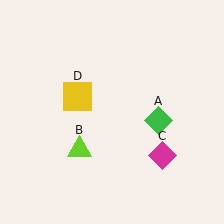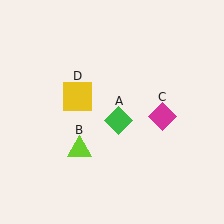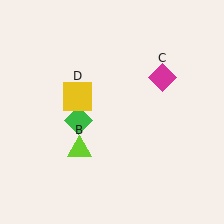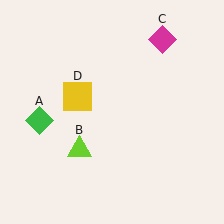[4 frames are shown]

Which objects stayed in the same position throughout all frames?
Lime triangle (object B) and yellow square (object D) remained stationary.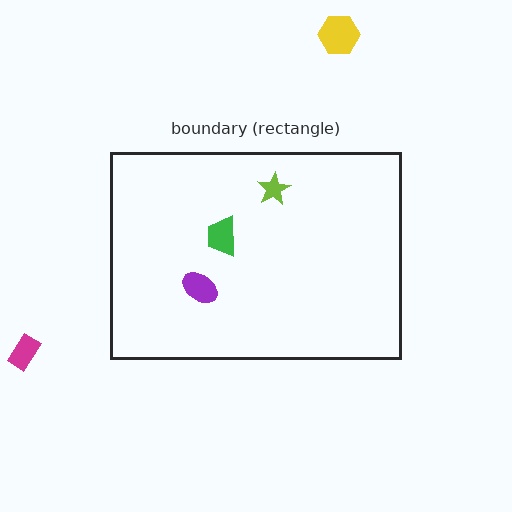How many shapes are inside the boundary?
3 inside, 2 outside.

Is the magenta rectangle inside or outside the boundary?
Outside.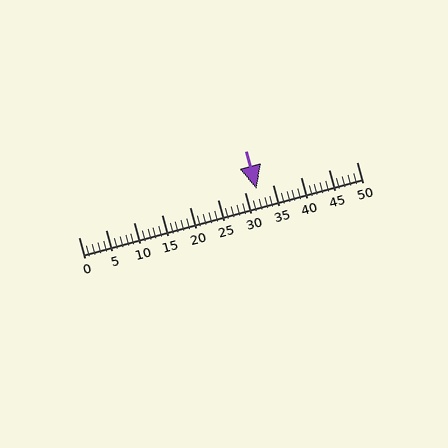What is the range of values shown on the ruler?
The ruler shows values from 0 to 50.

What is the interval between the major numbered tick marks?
The major tick marks are spaced 5 units apart.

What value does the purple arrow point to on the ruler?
The purple arrow points to approximately 32.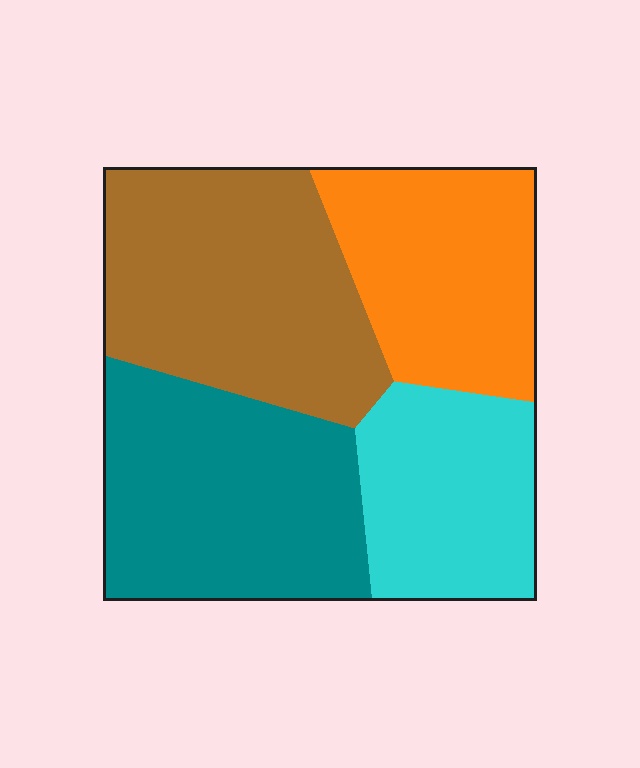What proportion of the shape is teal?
Teal covers about 30% of the shape.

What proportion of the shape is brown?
Brown takes up about one third (1/3) of the shape.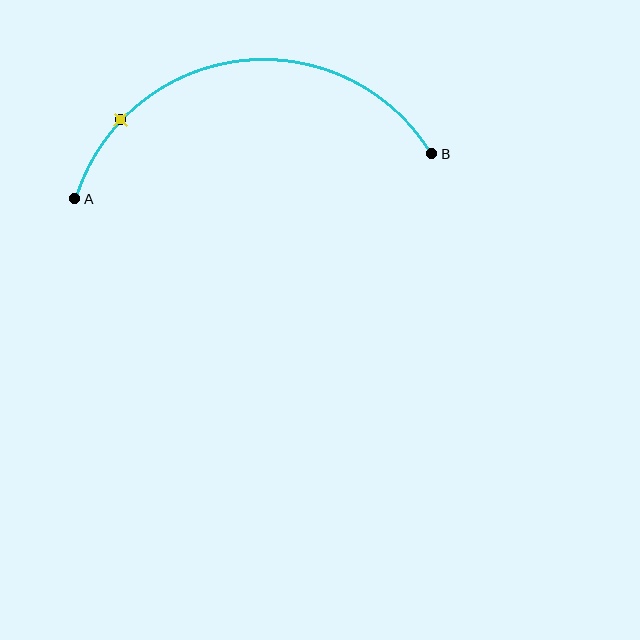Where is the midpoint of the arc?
The arc midpoint is the point on the curve farthest from the straight line joining A and B. It sits above that line.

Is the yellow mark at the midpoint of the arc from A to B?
No. The yellow mark lies on the arc but is closer to endpoint A. The arc midpoint would be at the point on the curve equidistant along the arc from both A and B.